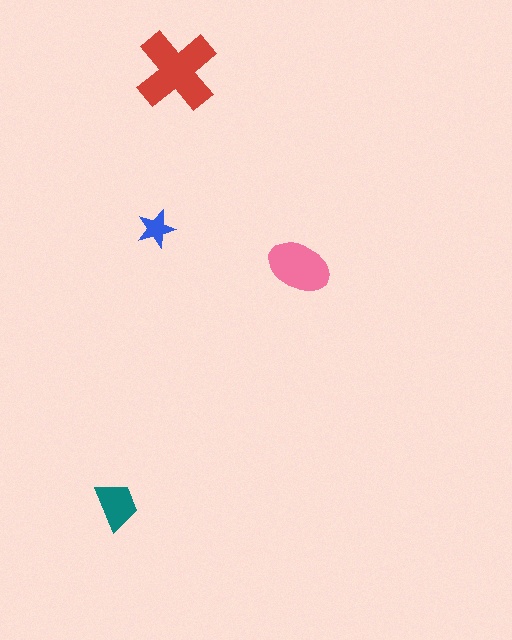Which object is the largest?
The red cross.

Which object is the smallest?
The blue star.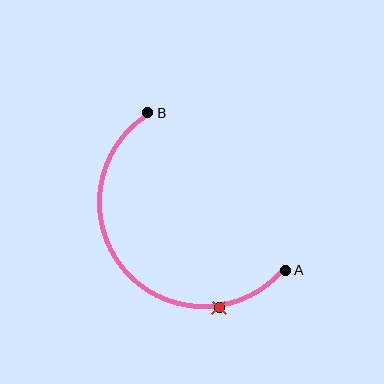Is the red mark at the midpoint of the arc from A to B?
No. The red mark lies on the arc but is closer to endpoint A. The arc midpoint would be at the point on the curve equidistant along the arc from both A and B.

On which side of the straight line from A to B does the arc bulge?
The arc bulges below and to the left of the straight line connecting A and B.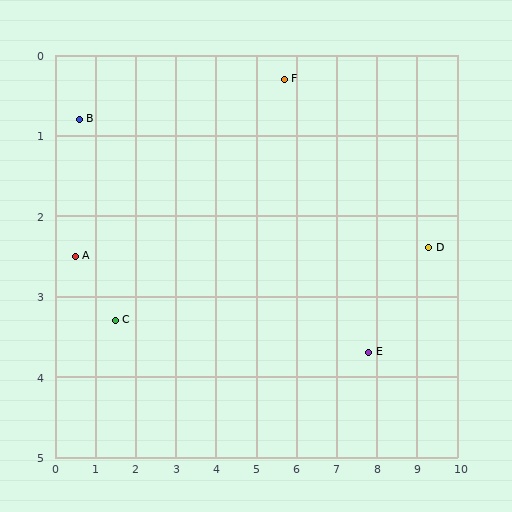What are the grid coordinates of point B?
Point B is at approximately (0.6, 0.8).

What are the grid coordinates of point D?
Point D is at approximately (9.3, 2.4).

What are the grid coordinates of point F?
Point F is at approximately (5.7, 0.3).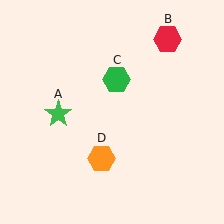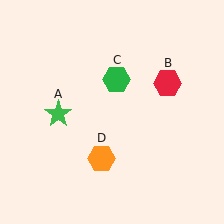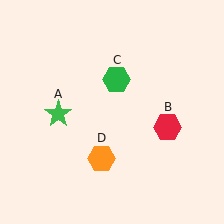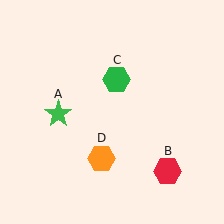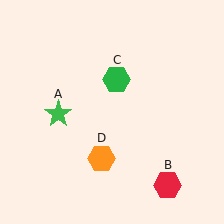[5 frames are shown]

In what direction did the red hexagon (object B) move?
The red hexagon (object B) moved down.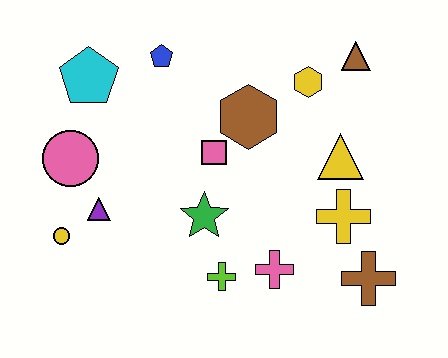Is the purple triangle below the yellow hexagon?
Yes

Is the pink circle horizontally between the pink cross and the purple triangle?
No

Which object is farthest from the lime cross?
The brown triangle is farthest from the lime cross.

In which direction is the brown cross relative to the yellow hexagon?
The brown cross is below the yellow hexagon.